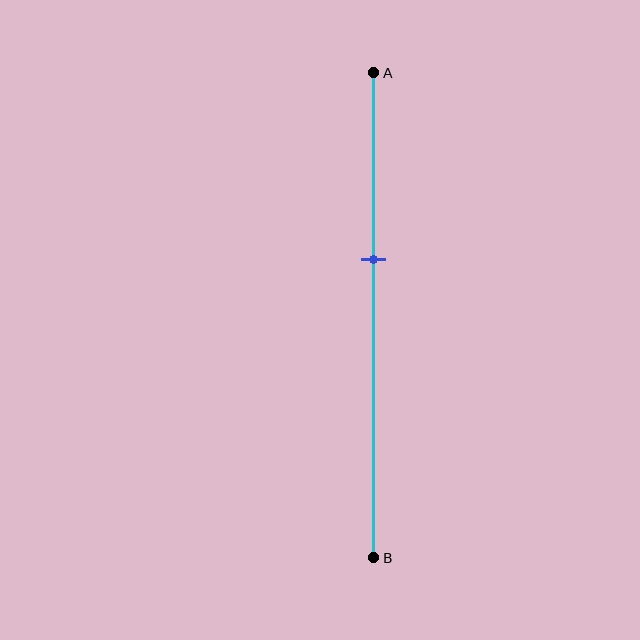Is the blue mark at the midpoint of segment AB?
No, the mark is at about 40% from A, not at the 50% midpoint.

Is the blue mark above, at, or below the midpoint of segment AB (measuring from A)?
The blue mark is above the midpoint of segment AB.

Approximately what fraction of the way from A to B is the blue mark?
The blue mark is approximately 40% of the way from A to B.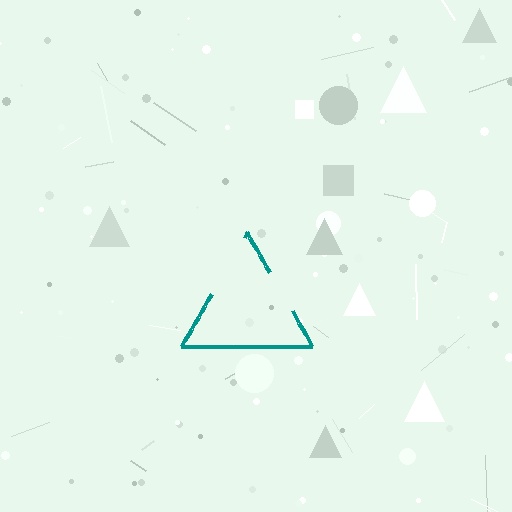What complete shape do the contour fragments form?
The contour fragments form a triangle.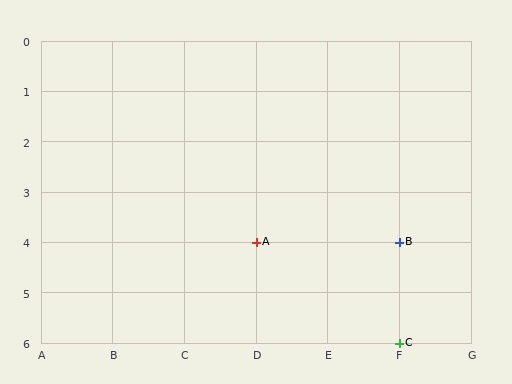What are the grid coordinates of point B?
Point B is at grid coordinates (F, 4).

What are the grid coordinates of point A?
Point A is at grid coordinates (D, 4).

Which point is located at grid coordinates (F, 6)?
Point C is at (F, 6).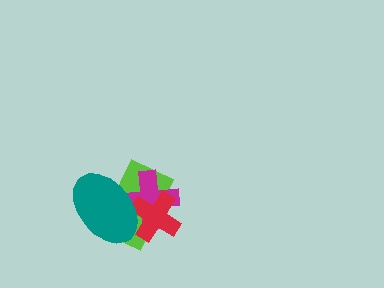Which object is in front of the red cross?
The teal ellipse is in front of the red cross.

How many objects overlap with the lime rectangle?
3 objects overlap with the lime rectangle.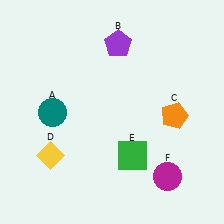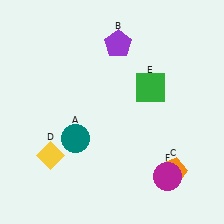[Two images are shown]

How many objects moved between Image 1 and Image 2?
3 objects moved between the two images.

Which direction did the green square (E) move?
The green square (E) moved up.